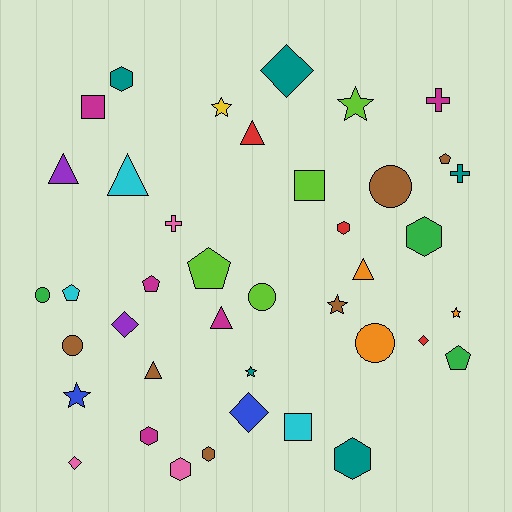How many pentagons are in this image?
There are 5 pentagons.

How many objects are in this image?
There are 40 objects.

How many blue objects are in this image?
There are 2 blue objects.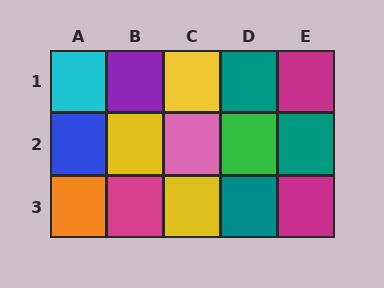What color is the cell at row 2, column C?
Pink.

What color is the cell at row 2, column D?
Green.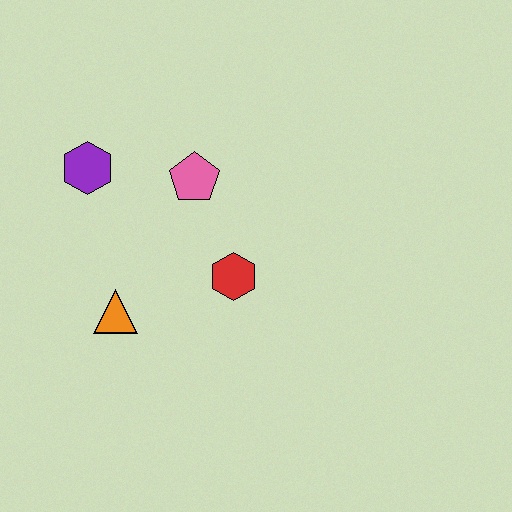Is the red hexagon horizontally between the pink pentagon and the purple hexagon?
No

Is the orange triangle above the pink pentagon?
No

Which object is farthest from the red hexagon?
The purple hexagon is farthest from the red hexagon.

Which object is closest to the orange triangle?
The red hexagon is closest to the orange triangle.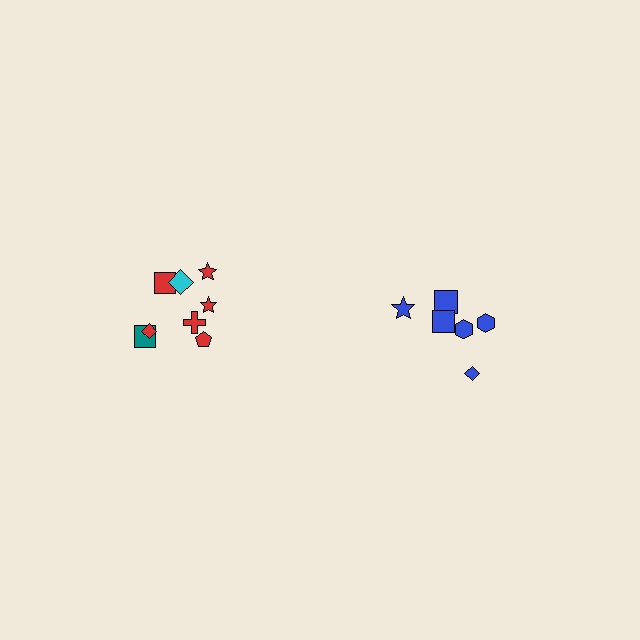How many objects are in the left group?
There are 8 objects.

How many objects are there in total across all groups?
There are 14 objects.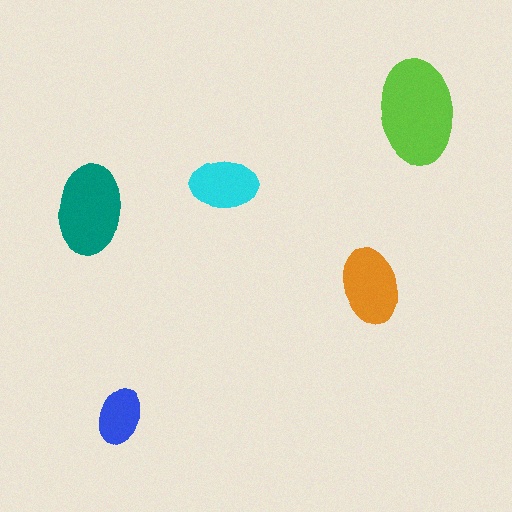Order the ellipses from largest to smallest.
the lime one, the teal one, the orange one, the cyan one, the blue one.